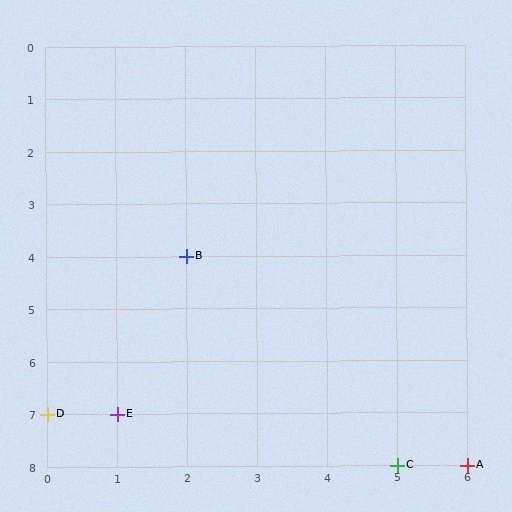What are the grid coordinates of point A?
Point A is at grid coordinates (6, 8).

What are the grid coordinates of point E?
Point E is at grid coordinates (1, 7).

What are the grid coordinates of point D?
Point D is at grid coordinates (0, 7).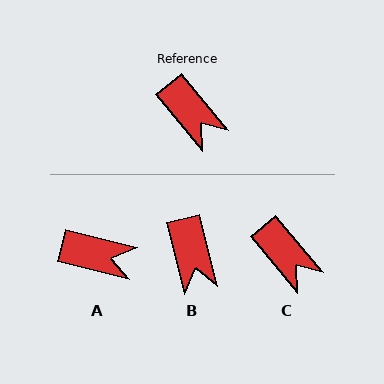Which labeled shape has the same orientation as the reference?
C.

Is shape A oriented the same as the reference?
No, it is off by about 36 degrees.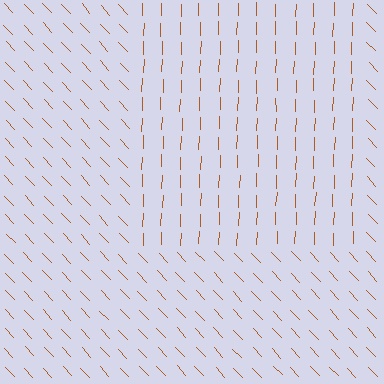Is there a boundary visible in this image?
Yes, there is a texture boundary formed by a change in line orientation.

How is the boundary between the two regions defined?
The boundary is defined purely by a change in line orientation (approximately 45 degrees difference). All lines are the same color and thickness.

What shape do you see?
I see a rectangle.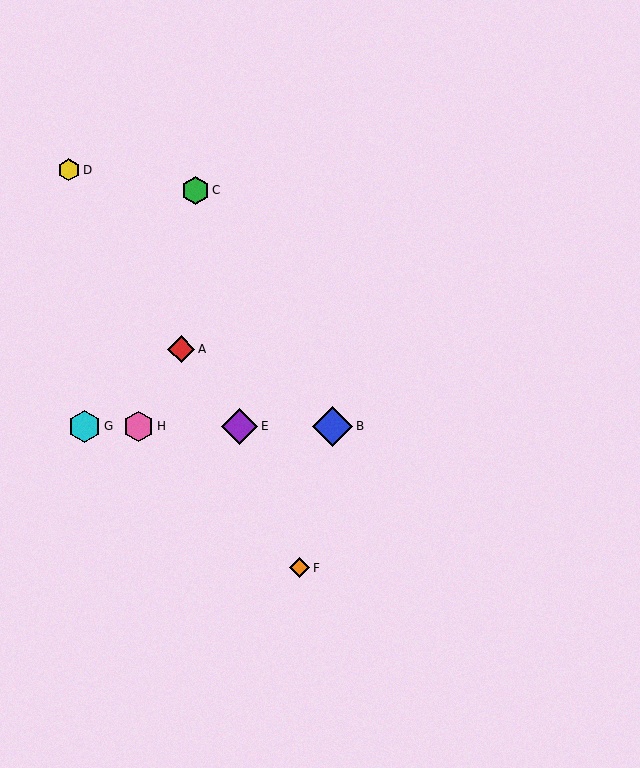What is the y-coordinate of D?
Object D is at y≈170.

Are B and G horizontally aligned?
Yes, both are at y≈426.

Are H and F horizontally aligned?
No, H is at y≈426 and F is at y≈568.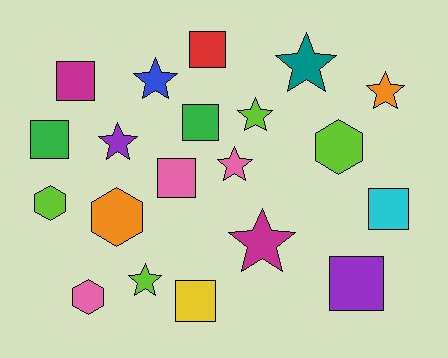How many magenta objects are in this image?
There are 2 magenta objects.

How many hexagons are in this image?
There are 4 hexagons.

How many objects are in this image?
There are 20 objects.